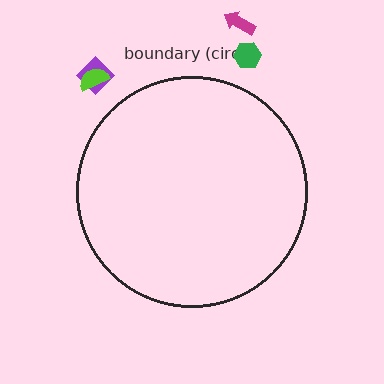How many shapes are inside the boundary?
0 inside, 4 outside.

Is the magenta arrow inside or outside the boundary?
Outside.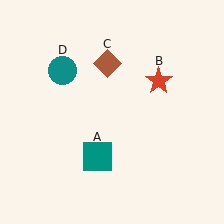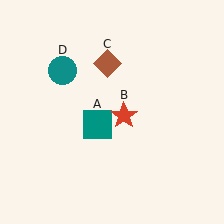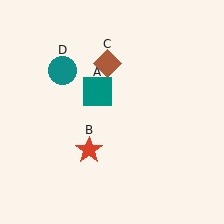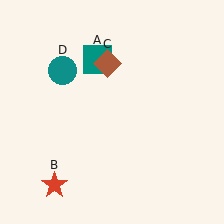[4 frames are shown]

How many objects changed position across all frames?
2 objects changed position: teal square (object A), red star (object B).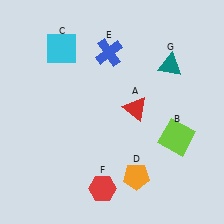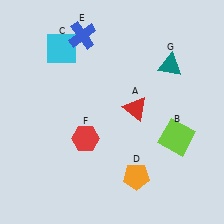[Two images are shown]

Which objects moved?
The objects that moved are: the blue cross (E), the red hexagon (F).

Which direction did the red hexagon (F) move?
The red hexagon (F) moved up.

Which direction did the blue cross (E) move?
The blue cross (E) moved left.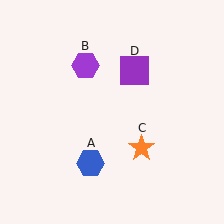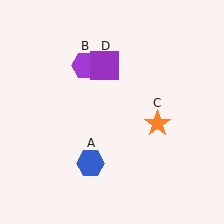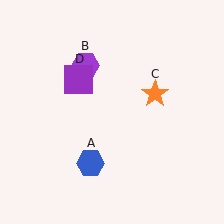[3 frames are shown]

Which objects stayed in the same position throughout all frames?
Blue hexagon (object A) and purple hexagon (object B) remained stationary.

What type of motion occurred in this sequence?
The orange star (object C), purple square (object D) rotated counterclockwise around the center of the scene.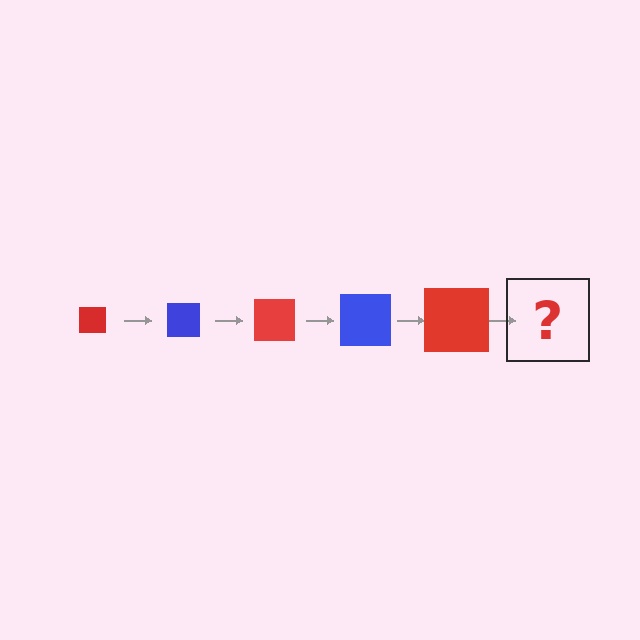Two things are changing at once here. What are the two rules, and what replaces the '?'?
The two rules are that the square grows larger each step and the color cycles through red and blue. The '?' should be a blue square, larger than the previous one.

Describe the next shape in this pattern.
It should be a blue square, larger than the previous one.